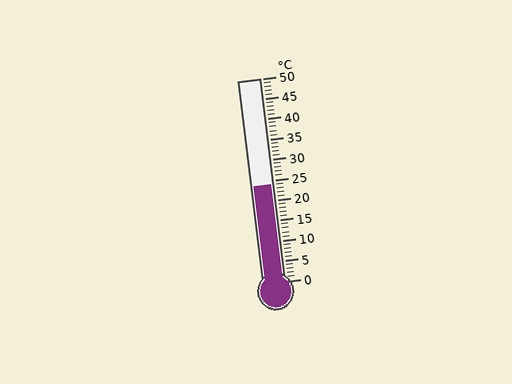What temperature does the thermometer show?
The thermometer shows approximately 24°C.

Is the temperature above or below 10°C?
The temperature is above 10°C.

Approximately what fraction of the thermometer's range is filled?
The thermometer is filled to approximately 50% of its range.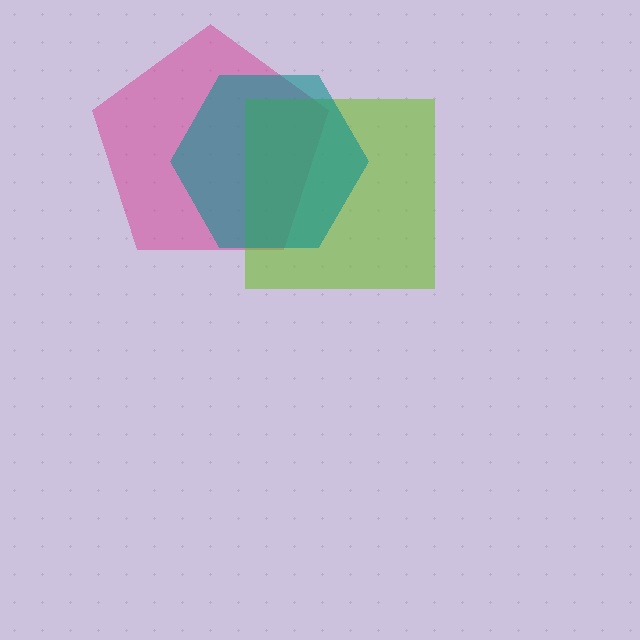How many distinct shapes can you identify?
There are 3 distinct shapes: a magenta pentagon, a lime square, a teal hexagon.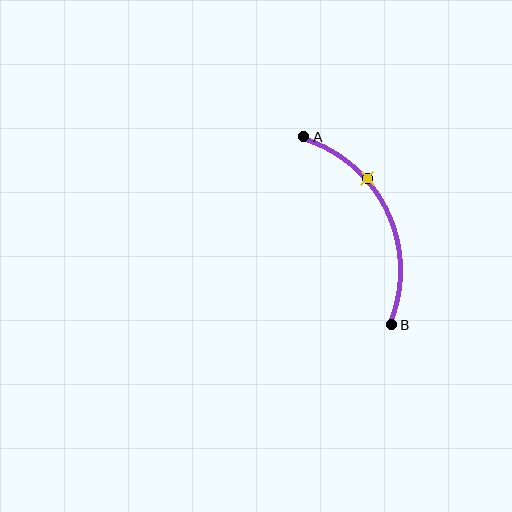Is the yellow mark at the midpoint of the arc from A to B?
No. The yellow mark lies on the arc but is closer to endpoint A. The arc midpoint would be at the point on the curve equidistant along the arc from both A and B.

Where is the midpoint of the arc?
The arc midpoint is the point on the curve farthest from the straight line joining A and B. It sits to the right of that line.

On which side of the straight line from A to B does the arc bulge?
The arc bulges to the right of the straight line connecting A and B.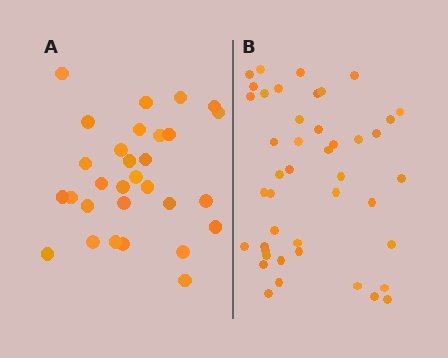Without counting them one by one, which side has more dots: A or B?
Region B (the right region) has more dots.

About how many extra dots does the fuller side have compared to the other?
Region B has approximately 15 more dots than region A.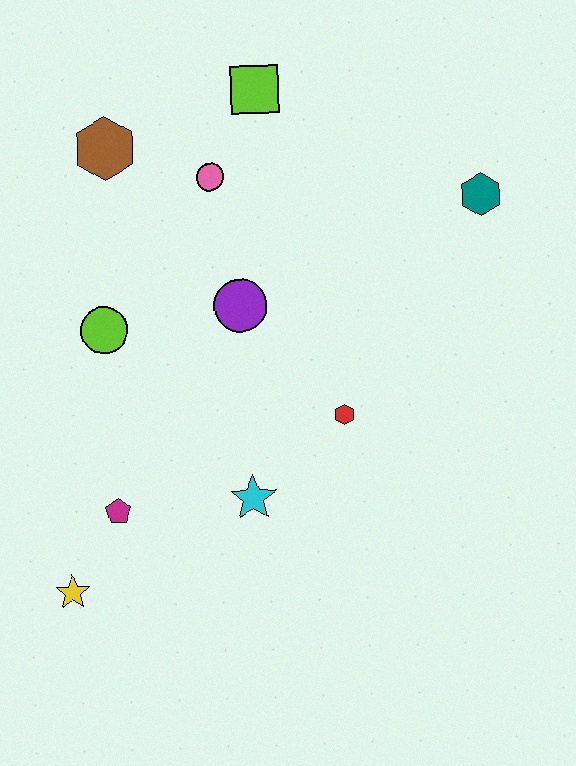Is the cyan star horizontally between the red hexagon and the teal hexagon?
No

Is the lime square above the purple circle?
Yes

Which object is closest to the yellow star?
The magenta pentagon is closest to the yellow star.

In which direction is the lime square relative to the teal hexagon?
The lime square is to the left of the teal hexagon.